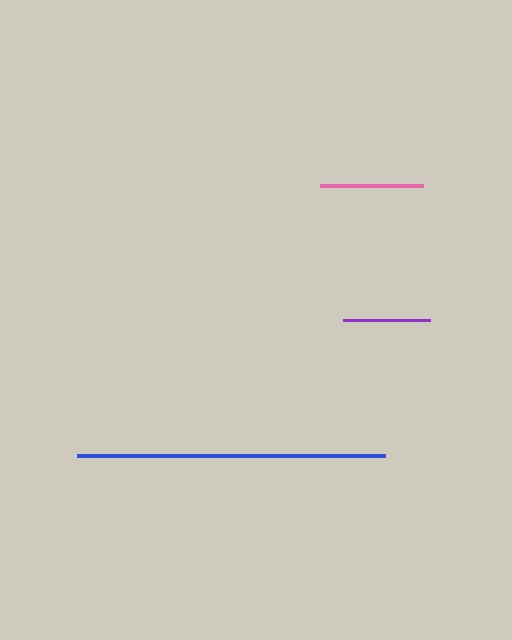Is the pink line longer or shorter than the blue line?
The blue line is longer than the pink line.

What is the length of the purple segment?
The purple segment is approximately 88 pixels long.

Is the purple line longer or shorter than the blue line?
The blue line is longer than the purple line.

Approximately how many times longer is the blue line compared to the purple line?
The blue line is approximately 3.5 times the length of the purple line.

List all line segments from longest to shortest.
From longest to shortest: blue, pink, purple.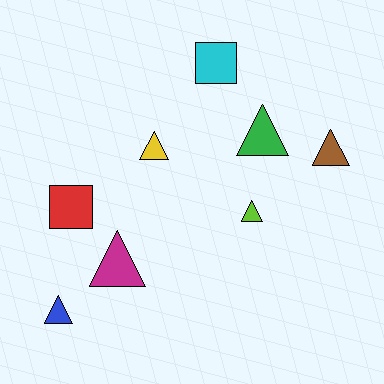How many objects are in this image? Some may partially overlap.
There are 8 objects.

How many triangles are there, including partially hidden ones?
There are 6 triangles.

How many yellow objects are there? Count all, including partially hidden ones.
There is 1 yellow object.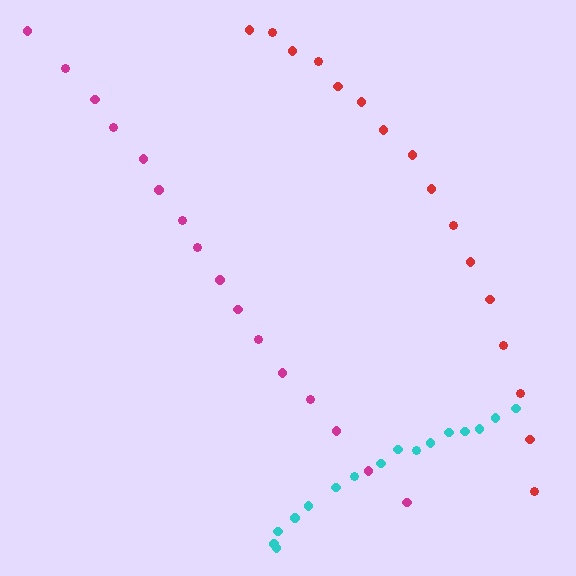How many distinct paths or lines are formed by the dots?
There are 3 distinct paths.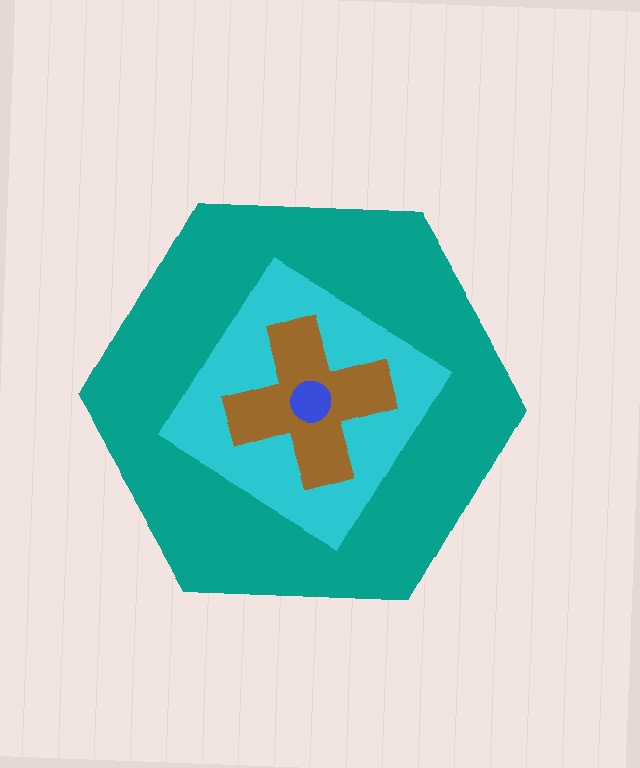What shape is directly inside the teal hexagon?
The cyan diamond.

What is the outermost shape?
The teal hexagon.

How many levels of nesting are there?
4.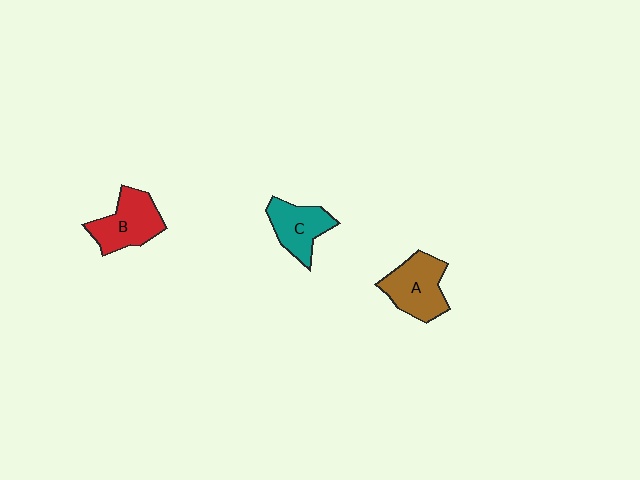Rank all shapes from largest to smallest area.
From largest to smallest: A (brown), B (red), C (teal).